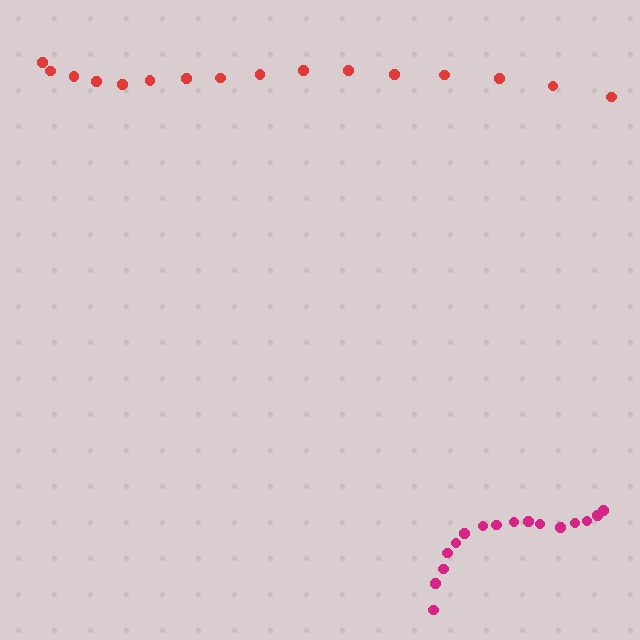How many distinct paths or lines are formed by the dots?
There are 2 distinct paths.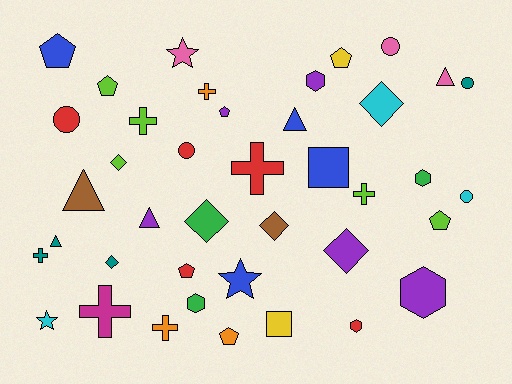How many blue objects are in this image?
There are 4 blue objects.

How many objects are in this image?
There are 40 objects.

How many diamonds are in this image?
There are 6 diamonds.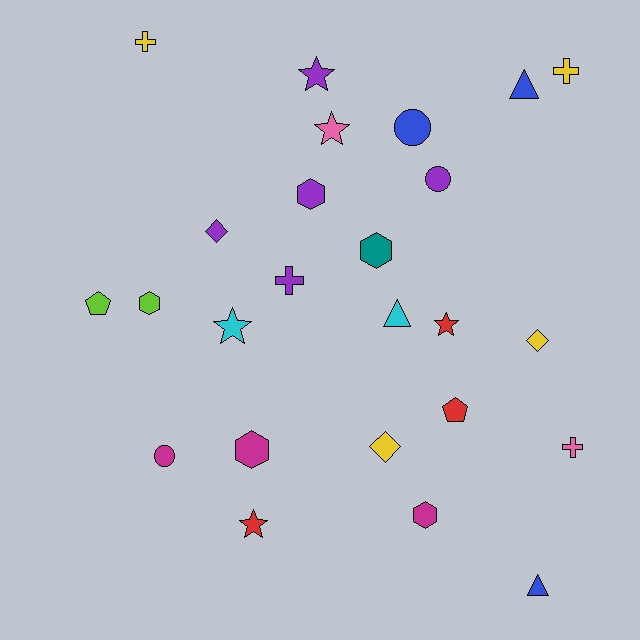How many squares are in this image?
There are no squares.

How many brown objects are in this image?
There are no brown objects.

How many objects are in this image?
There are 25 objects.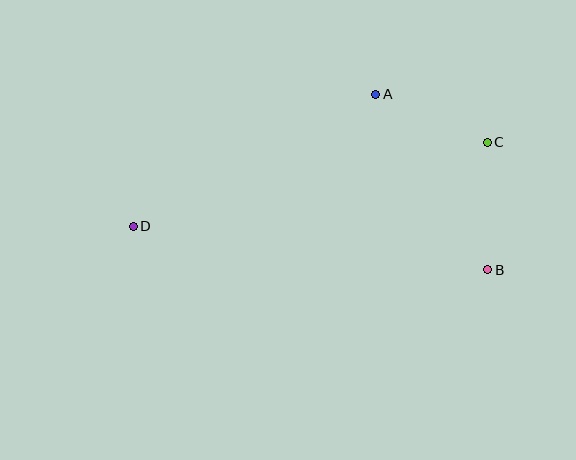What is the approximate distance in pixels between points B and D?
The distance between B and D is approximately 357 pixels.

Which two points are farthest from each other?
Points C and D are farthest from each other.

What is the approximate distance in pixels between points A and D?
The distance between A and D is approximately 276 pixels.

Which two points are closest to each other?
Points A and C are closest to each other.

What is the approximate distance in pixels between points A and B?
The distance between A and B is approximately 208 pixels.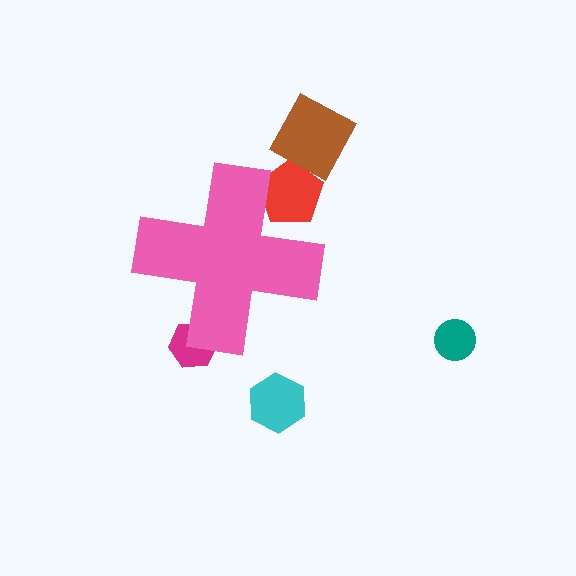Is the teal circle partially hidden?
No, the teal circle is fully visible.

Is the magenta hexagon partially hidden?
Yes, the magenta hexagon is partially hidden behind the pink cross.